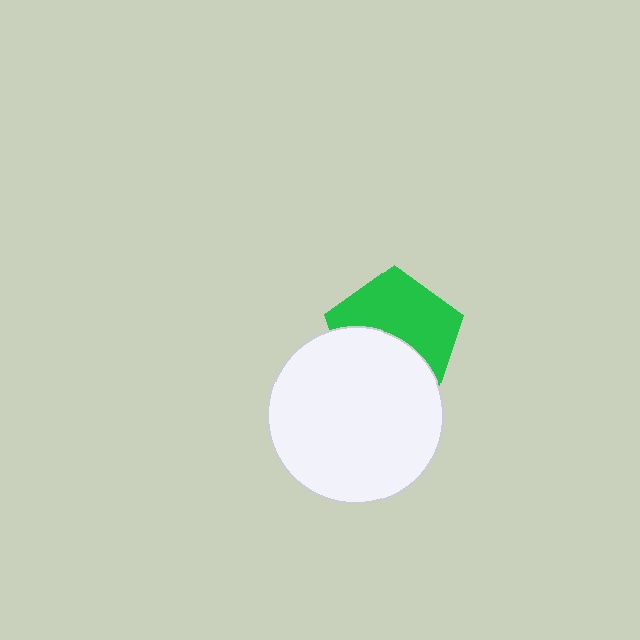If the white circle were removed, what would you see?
You would see the complete green pentagon.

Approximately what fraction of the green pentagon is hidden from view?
Roughly 44% of the green pentagon is hidden behind the white circle.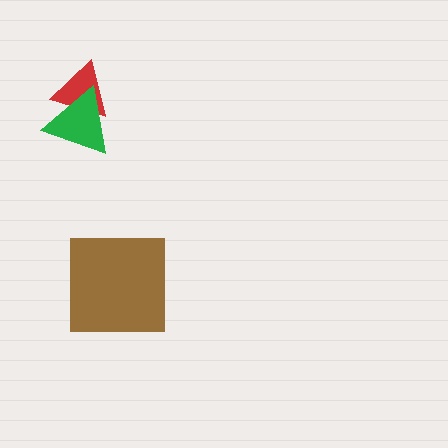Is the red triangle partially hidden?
Yes, it is partially covered by another shape.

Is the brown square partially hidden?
No, no other shape covers it.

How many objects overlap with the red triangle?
1 object overlaps with the red triangle.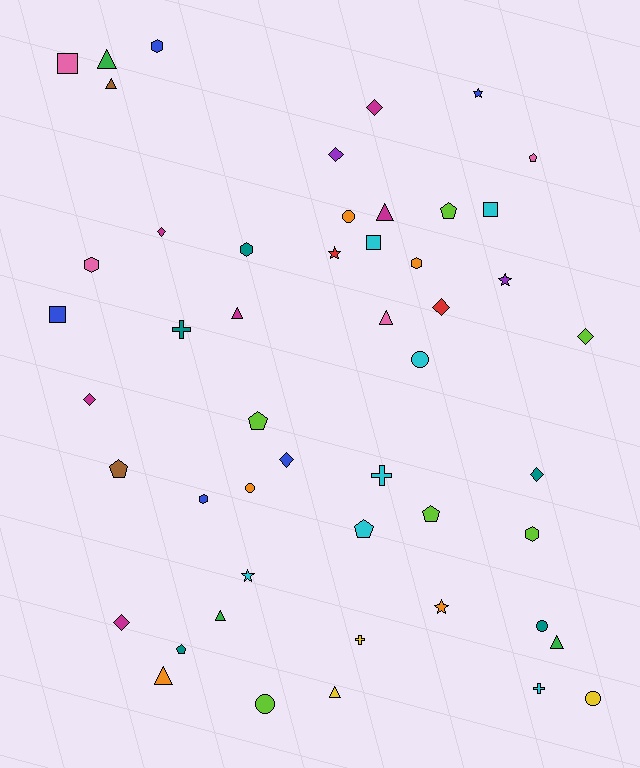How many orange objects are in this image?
There are 5 orange objects.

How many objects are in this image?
There are 50 objects.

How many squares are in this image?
There are 4 squares.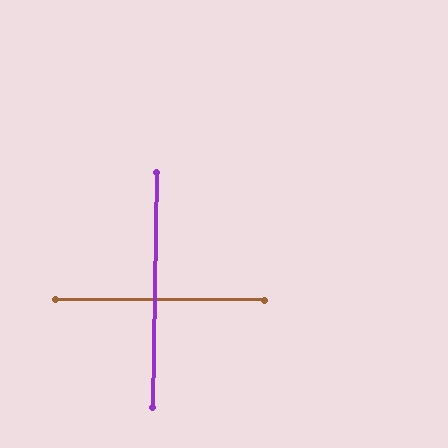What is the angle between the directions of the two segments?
Approximately 89 degrees.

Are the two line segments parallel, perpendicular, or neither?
Perpendicular — they meet at approximately 89°.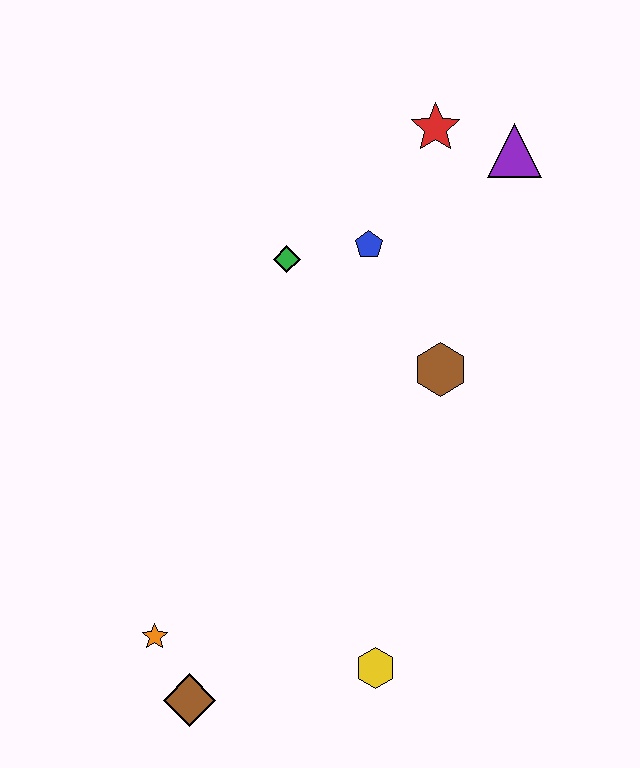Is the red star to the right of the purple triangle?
No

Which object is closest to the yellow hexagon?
The brown diamond is closest to the yellow hexagon.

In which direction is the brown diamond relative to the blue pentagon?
The brown diamond is below the blue pentagon.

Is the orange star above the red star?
No